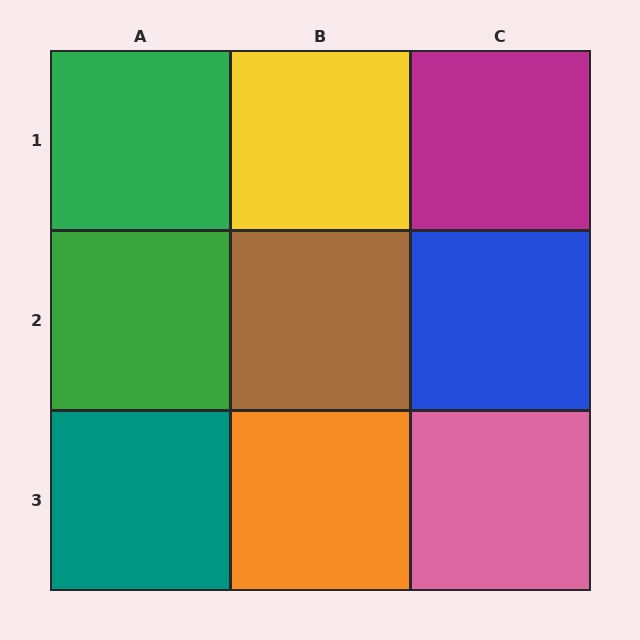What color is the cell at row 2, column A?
Green.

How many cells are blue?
1 cell is blue.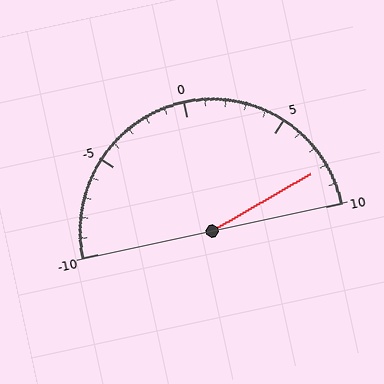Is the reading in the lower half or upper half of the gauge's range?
The reading is in the upper half of the range (-10 to 10).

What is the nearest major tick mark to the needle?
The nearest major tick mark is 10.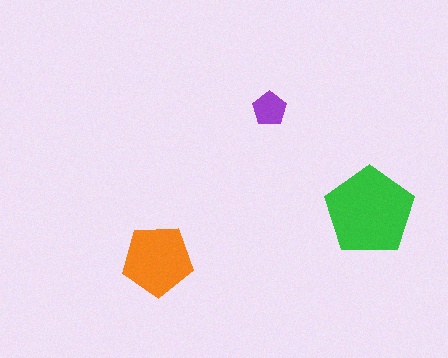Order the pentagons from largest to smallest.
the green one, the orange one, the purple one.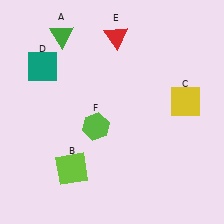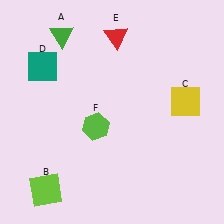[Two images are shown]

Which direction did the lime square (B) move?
The lime square (B) moved left.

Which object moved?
The lime square (B) moved left.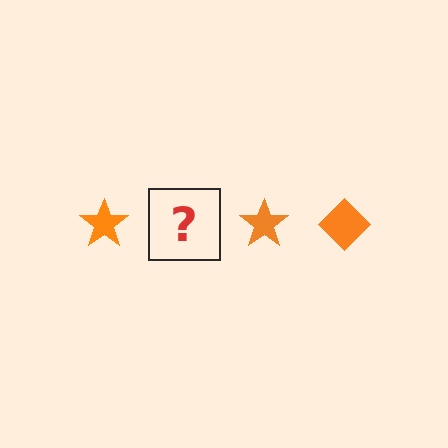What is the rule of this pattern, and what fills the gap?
The rule is that the pattern cycles through star, diamond shapes in orange. The gap should be filled with an orange diamond.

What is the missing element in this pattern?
The missing element is an orange diamond.